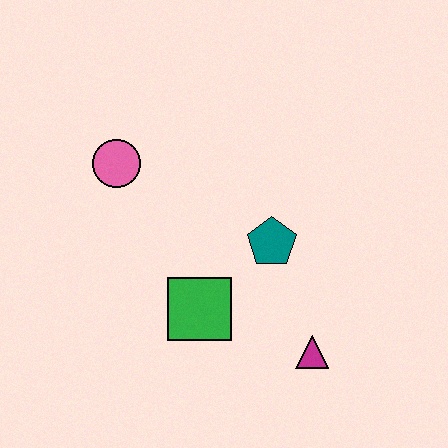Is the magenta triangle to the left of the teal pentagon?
No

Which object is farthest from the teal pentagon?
The pink circle is farthest from the teal pentagon.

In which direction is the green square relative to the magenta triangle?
The green square is to the left of the magenta triangle.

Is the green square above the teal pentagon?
No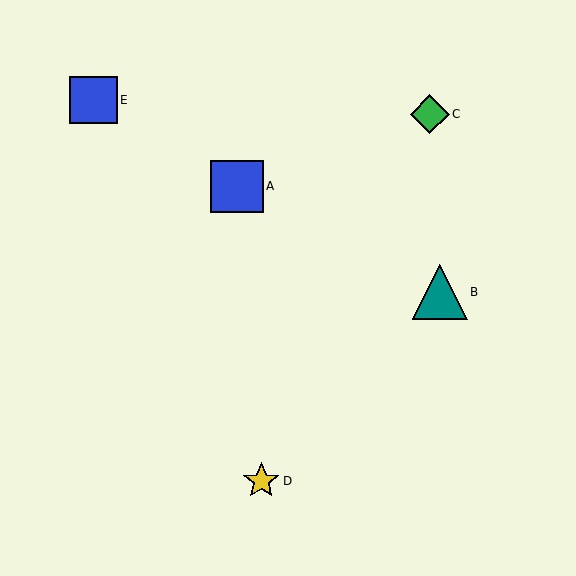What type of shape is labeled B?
Shape B is a teal triangle.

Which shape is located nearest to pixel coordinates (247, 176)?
The blue square (labeled A) at (237, 186) is nearest to that location.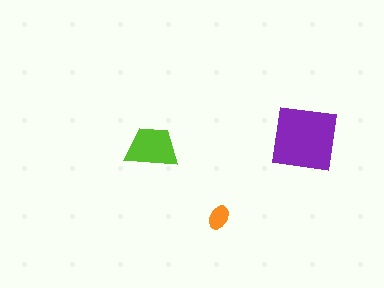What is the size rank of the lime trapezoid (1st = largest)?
2nd.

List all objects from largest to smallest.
The purple square, the lime trapezoid, the orange ellipse.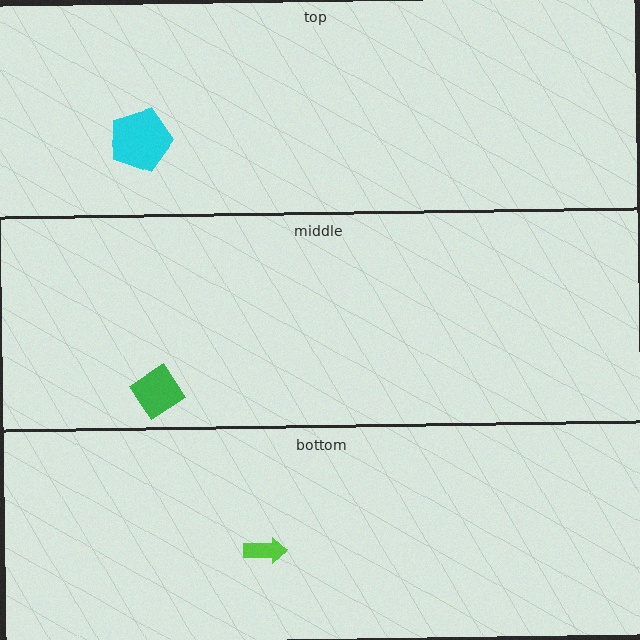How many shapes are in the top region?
1.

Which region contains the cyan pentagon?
The top region.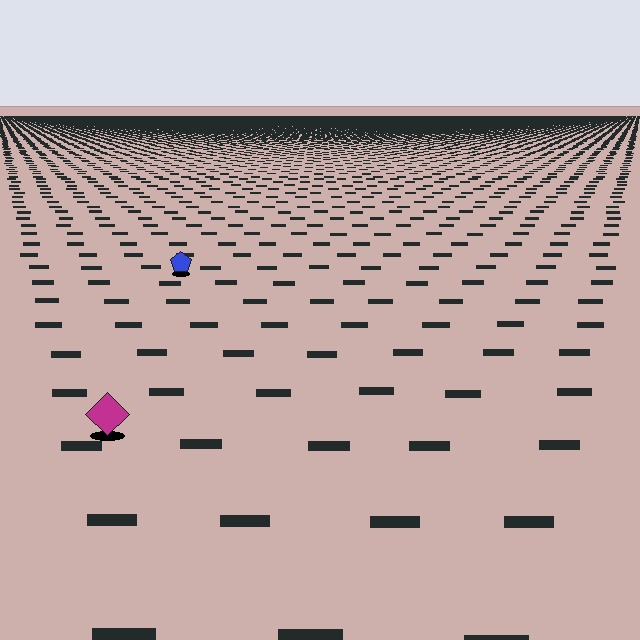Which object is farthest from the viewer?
The blue pentagon is farthest from the viewer. It appears smaller and the ground texture around it is denser.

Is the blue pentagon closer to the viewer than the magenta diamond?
No. The magenta diamond is closer — you can tell from the texture gradient: the ground texture is coarser near it.